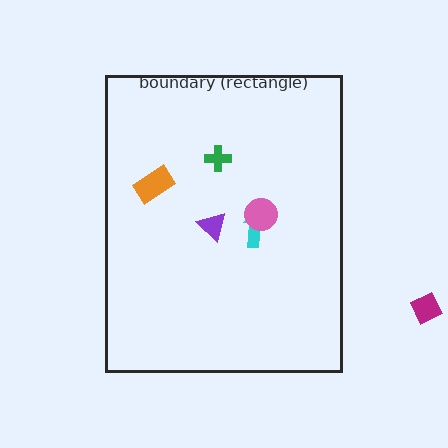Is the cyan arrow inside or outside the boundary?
Inside.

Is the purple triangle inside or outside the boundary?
Inside.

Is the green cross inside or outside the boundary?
Inside.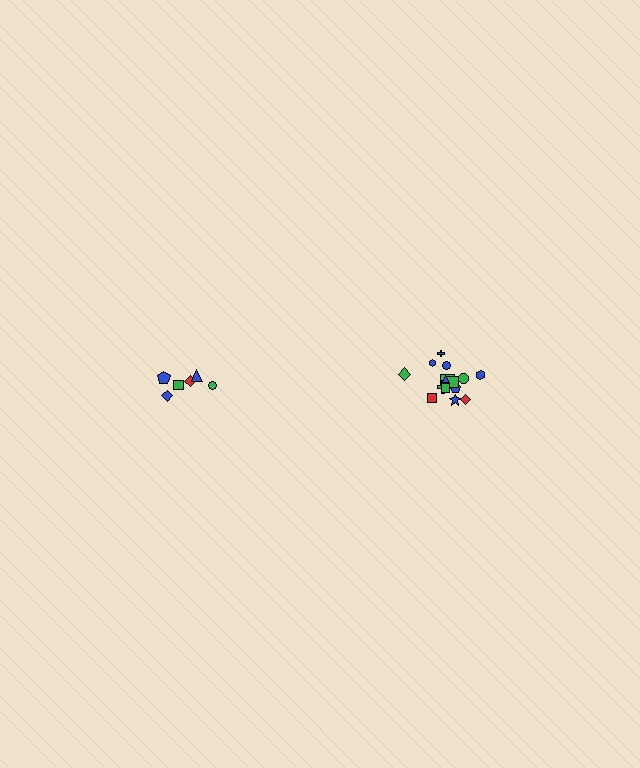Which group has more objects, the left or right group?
The right group.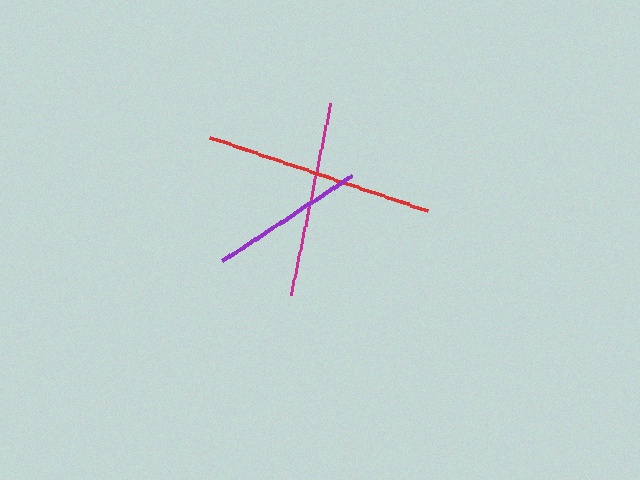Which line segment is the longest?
The red line is the longest at approximately 230 pixels.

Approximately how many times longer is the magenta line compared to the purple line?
The magenta line is approximately 1.3 times the length of the purple line.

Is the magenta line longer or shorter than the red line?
The red line is longer than the magenta line.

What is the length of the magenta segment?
The magenta segment is approximately 196 pixels long.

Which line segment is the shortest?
The purple line is the shortest at approximately 155 pixels.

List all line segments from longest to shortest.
From longest to shortest: red, magenta, purple.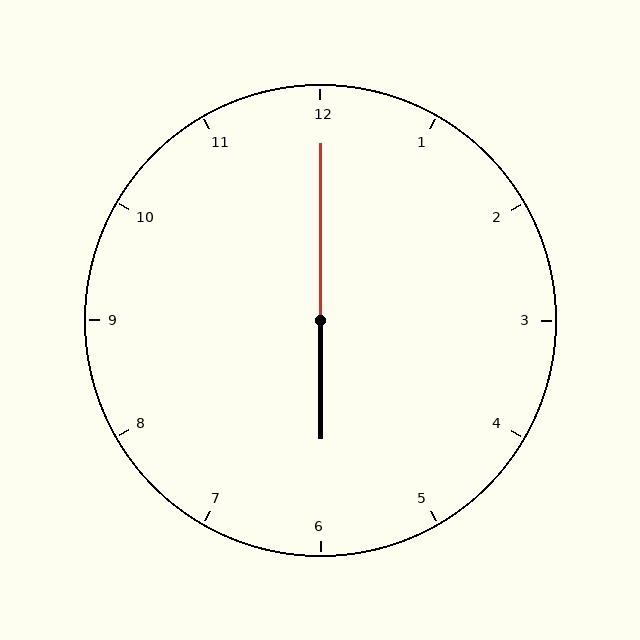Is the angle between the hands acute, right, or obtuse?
It is obtuse.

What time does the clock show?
6:00.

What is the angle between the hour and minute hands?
Approximately 180 degrees.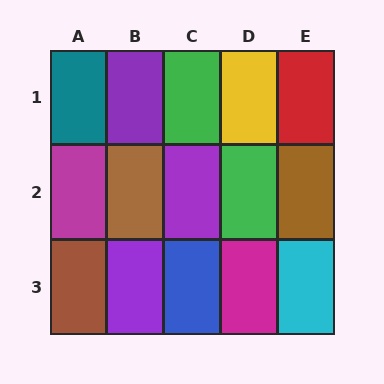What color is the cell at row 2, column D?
Green.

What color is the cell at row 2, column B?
Brown.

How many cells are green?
2 cells are green.